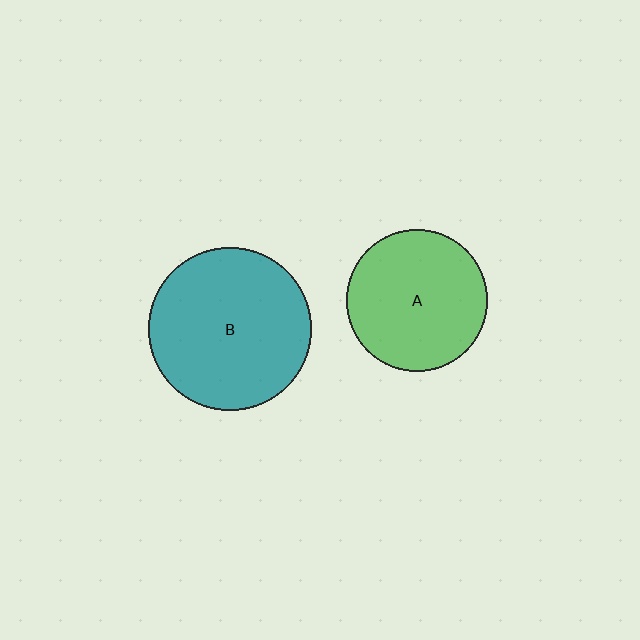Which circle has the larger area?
Circle B (teal).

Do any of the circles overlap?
No, none of the circles overlap.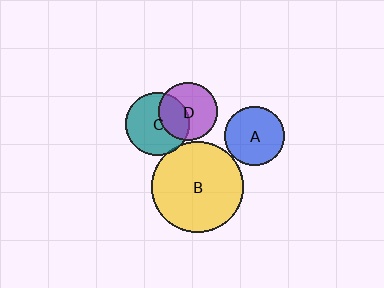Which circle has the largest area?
Circle B (yellow).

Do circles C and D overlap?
Yes.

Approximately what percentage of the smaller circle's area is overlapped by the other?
Approximately 40%.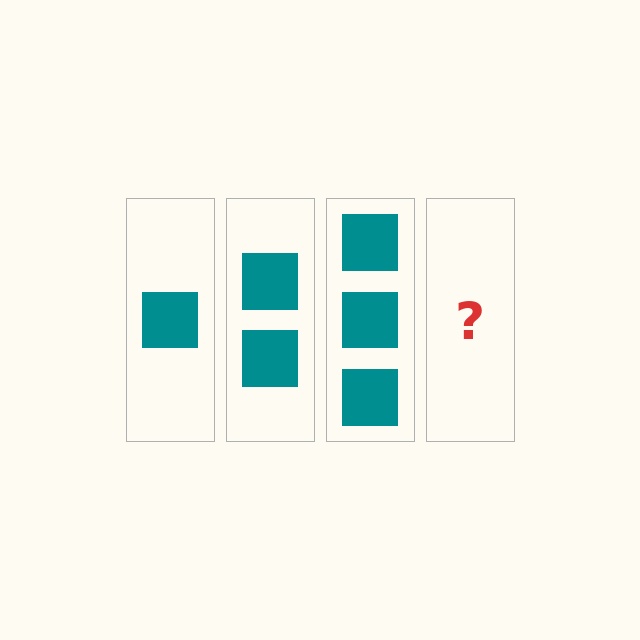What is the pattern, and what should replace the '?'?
The pattern is that each step adds one more square. The '?' should be 4 squares.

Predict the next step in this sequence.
The next step is 4 squares.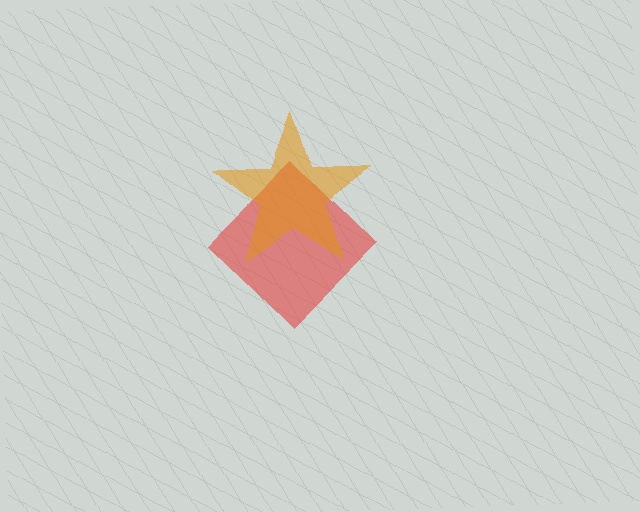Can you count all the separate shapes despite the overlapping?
Yes, there are 2 separate shapes.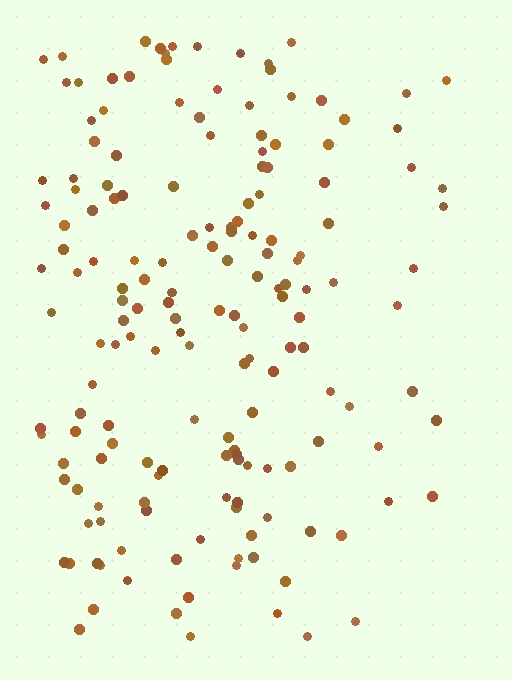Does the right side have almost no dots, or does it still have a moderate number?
Still a moderate number, just noticeably fewer than the left.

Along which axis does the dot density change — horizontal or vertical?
Horizontal.